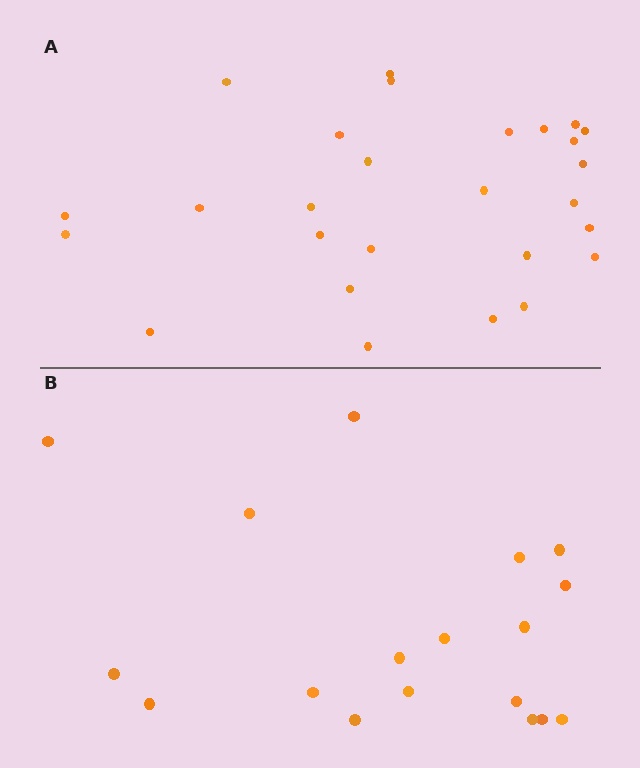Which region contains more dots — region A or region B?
Region A (the top region) has more dots.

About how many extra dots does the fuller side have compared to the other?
Region A has roughly 8 or so more dots than region B.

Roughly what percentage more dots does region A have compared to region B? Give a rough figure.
About 50% more.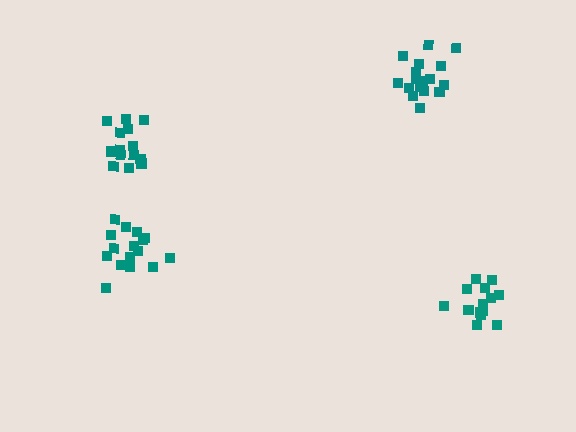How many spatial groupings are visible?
There are 4 spatial groupings.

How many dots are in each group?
Group 1: 16 dots, Group 2: 17 dots, Group 3: 14 dots, Group 4: 15 dots (62 total).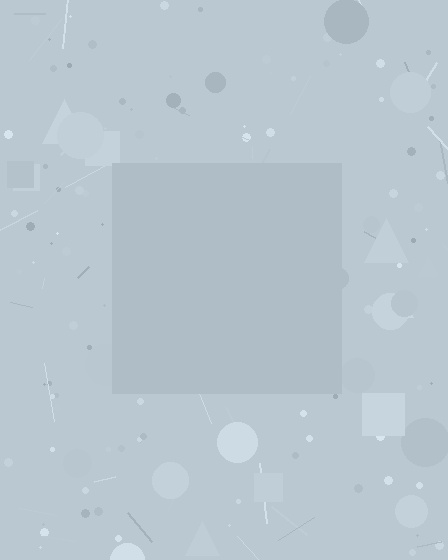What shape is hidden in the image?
A square is hidden in the image.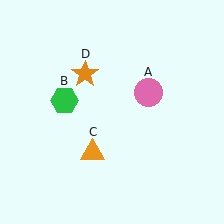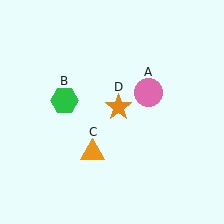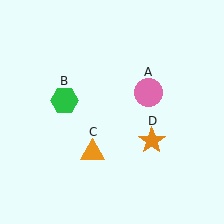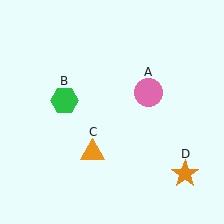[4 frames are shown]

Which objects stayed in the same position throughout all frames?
Pink circle (object A) and green hexagon (object B) and orange triangle (object C) remained stationary.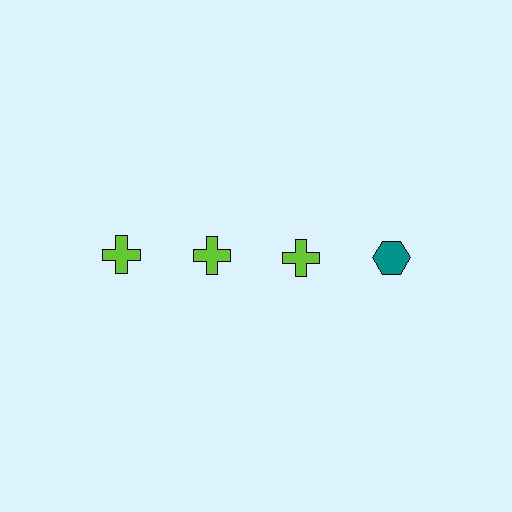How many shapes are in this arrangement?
There are 4 shapes arranged in a grid pattern.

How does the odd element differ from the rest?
It differs in both color (teal instead of lime) and shape (hexagon instead of cross).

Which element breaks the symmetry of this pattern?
The teal hexagon in the top row, second from right column breaks the symmetry. All other shapes are lime crosses.